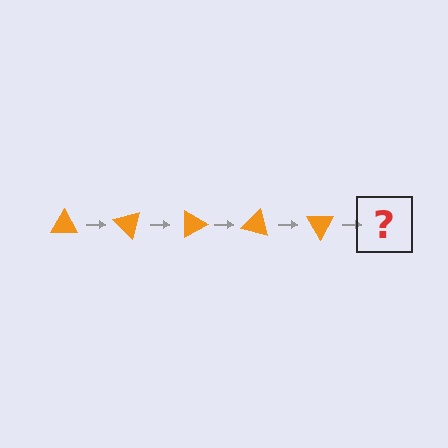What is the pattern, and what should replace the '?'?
The pattern is that the triangle rotates 45 degrees each step. The '?' should be an orange triangle rotated 225 degrees.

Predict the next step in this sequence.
The next step is an orange triangle rotated 225 degrees.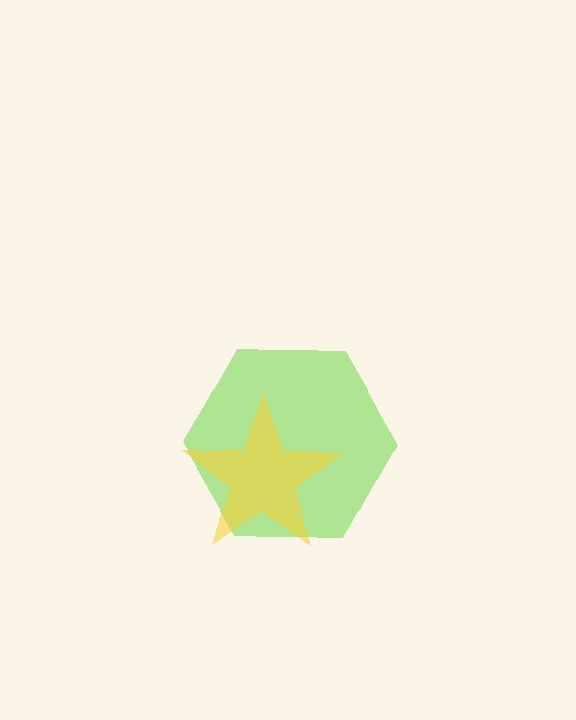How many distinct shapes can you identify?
There are 2 distinct shapes: a lime hexagon, a yellow star.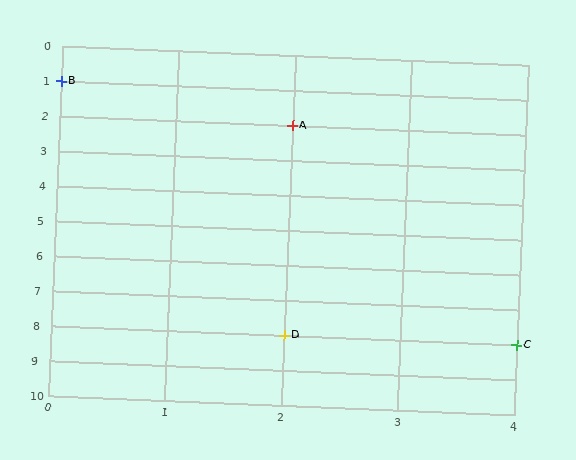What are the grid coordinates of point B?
Point B is at grid coordinates (0, 1).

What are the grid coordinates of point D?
Point D is at grid coordinates (2, 8).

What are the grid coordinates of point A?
Point A is at grid coordinates (2, 2).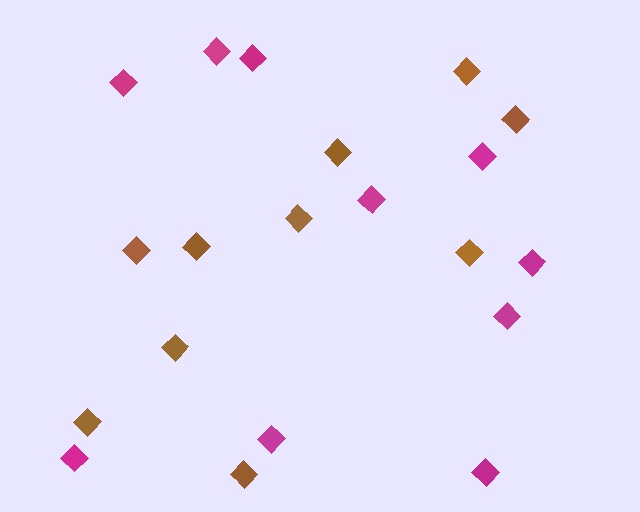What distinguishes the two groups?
There are 2 groups: one group of magenta diamonds (10) and one group of brown diamonds (10).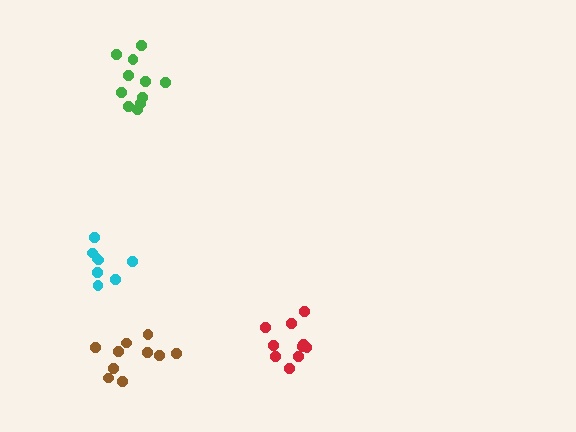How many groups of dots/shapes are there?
There are 4 groups.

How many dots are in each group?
Group 1: 10 dots, Group 2: 11 dots, Group 3: 8 dots, Group 4: 10 dots (39 total).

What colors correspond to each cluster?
The clusters are colored: red, green, cyan, brown.